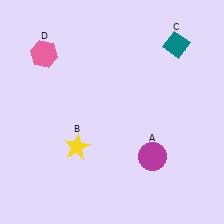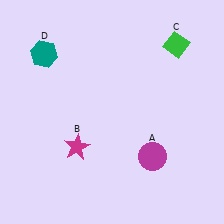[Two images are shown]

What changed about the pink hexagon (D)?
In Image 1, D is pink. In Image 2, it changed to teal.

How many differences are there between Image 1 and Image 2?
There are 3 differences between the two images.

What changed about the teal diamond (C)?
In Image 1, C is teal. In Image 2, it changed to green.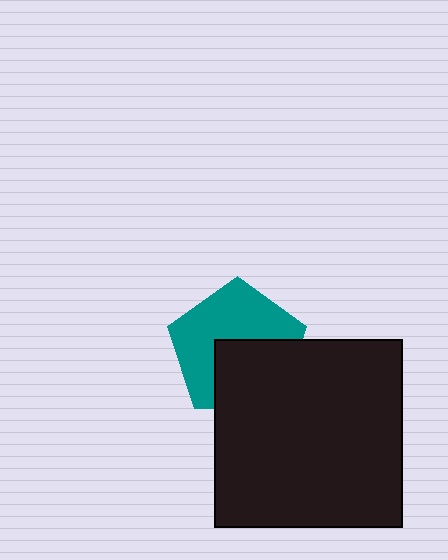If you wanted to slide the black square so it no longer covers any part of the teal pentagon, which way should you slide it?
Slide it down — that is the most direct way to separate the two shapes.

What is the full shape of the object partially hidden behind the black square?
The partially hidden object is a teal pentagon.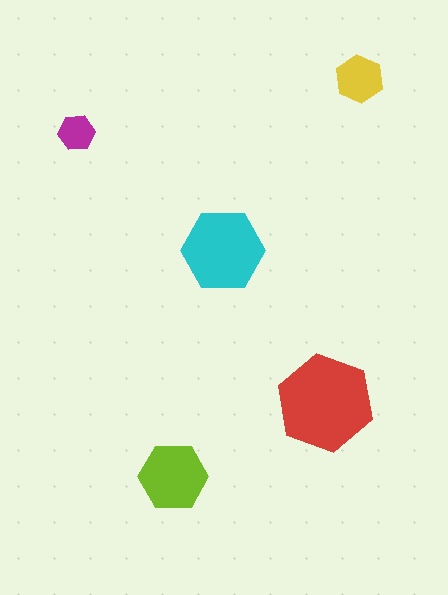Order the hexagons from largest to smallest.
the red one, the cyan one, the lime one, the yellow one, the magenta one.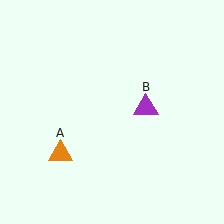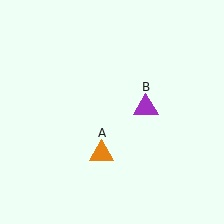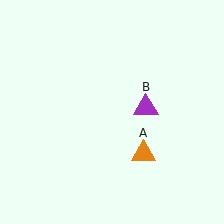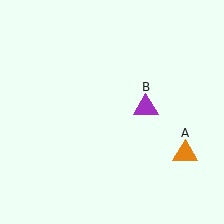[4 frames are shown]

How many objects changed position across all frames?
1 object changed position: orange triangle (object A).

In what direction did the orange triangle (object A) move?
The orange triangle (object A) moved right.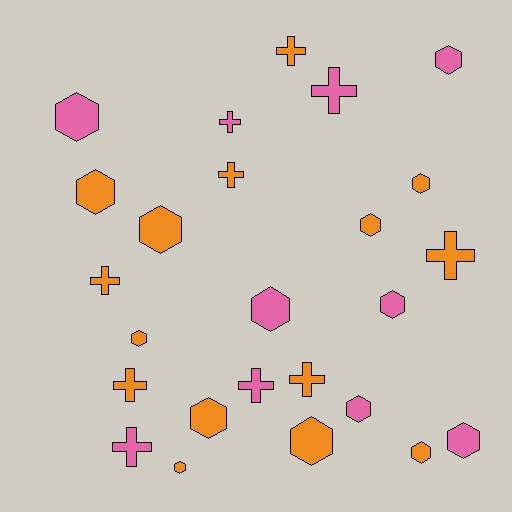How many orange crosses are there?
There are 6 orange crosses.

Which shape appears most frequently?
Hexagon, with 15 objects.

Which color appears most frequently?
Orange, with 15 objects.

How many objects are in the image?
There are 25 objects.